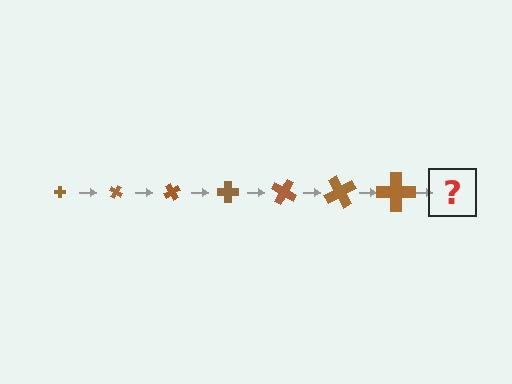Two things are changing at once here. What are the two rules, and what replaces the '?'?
The two rules are that the cross grows larger each step and it rotates 30 degrees each step. The '?' should be a cross, larger than the previous one and rotated 210 degrees from the start.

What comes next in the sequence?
The next element should be a cross, larger than the previous one and rotated 210 degrees from the start.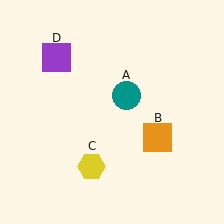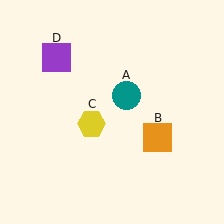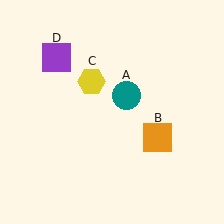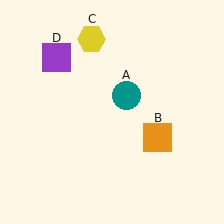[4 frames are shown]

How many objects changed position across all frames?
1 object changed position: yellow hexagon (object C).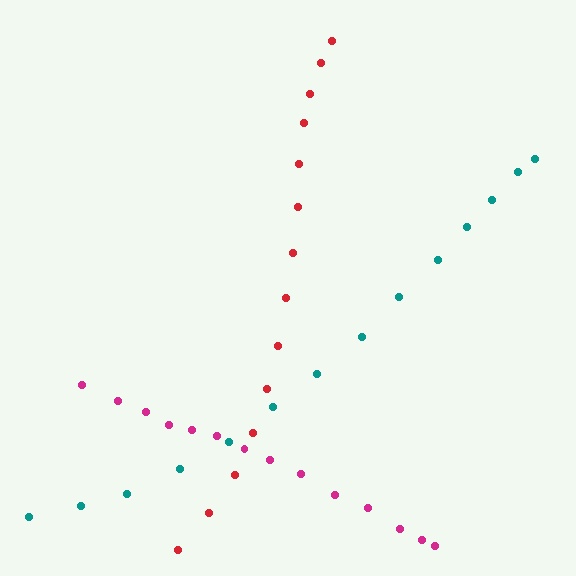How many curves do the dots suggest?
There are 3 distinct paths.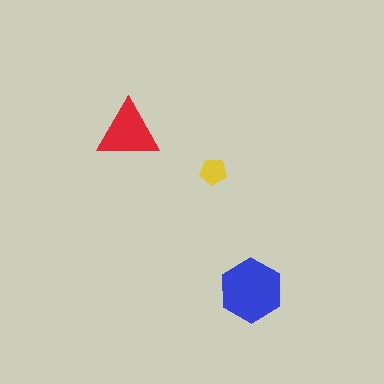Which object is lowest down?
The blue hexagon is bottommost.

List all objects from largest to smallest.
The blue hexagon, the red triangle, the yellow pentagon.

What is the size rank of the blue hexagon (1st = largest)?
1st.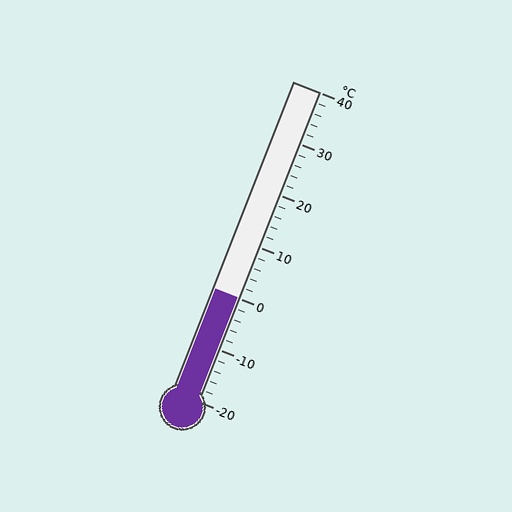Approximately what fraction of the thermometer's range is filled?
The thermometer is filled to approximately 35% of its range.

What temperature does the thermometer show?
The thermometer shows approximately 0°C.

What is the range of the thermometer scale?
The thermometer scale ranges from -20°C to 40°C.